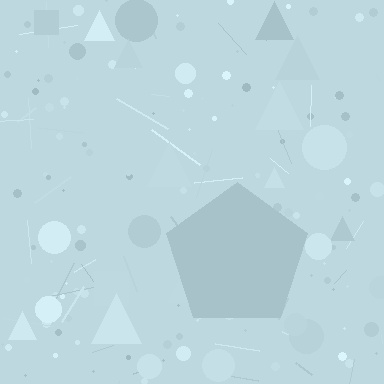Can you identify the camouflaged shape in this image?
The camouflaged shape is a pentagon.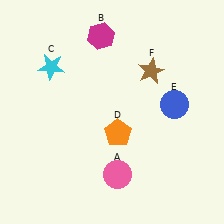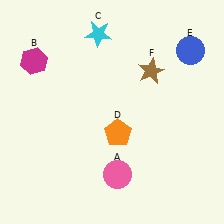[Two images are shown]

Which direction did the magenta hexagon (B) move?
The magenta hexagon (B) moved left.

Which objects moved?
The objects that moved are: the magenta hexagon (B), the cyan star (C), the blue circle (E).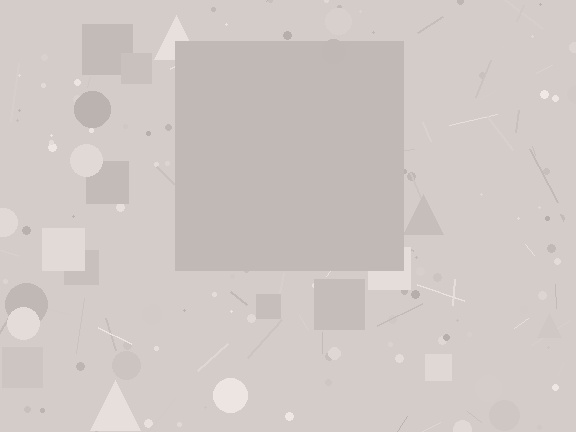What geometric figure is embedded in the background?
A square is embedded in the background.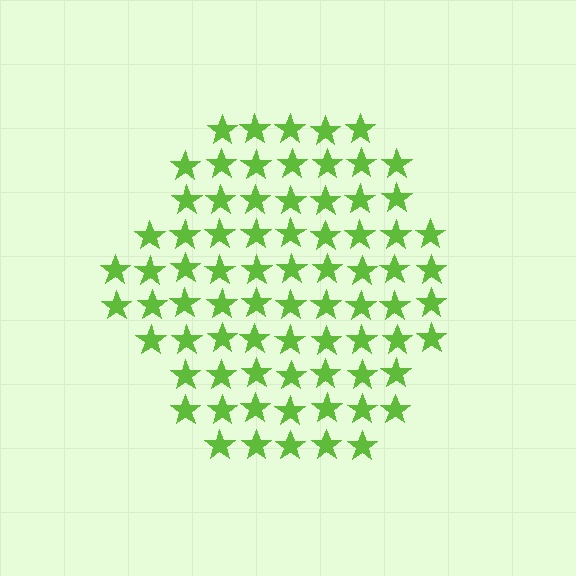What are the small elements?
The small elements are stars.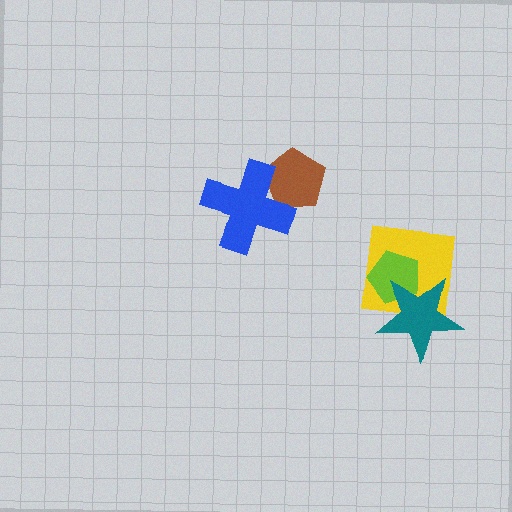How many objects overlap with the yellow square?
2 objects overlap with the yellow square.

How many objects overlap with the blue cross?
1 object overlaps with the blue cross.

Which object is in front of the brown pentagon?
The blue cross is in front of the brown pentagon.